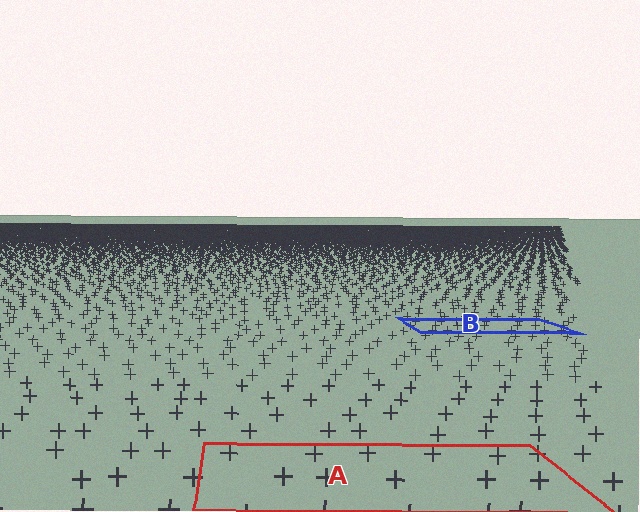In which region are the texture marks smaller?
The texture marks are smaller in region B, because it is farther away.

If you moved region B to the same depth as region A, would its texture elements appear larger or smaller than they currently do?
They would appear larger. At a closer depth, the same texture elements are projected at a bigger on-screen size.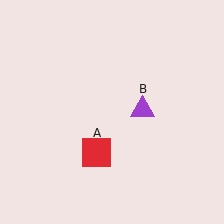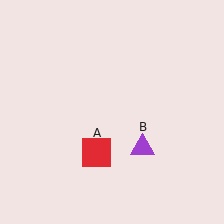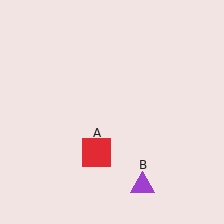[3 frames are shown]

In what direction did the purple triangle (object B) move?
The purple triangle (object B) moved down.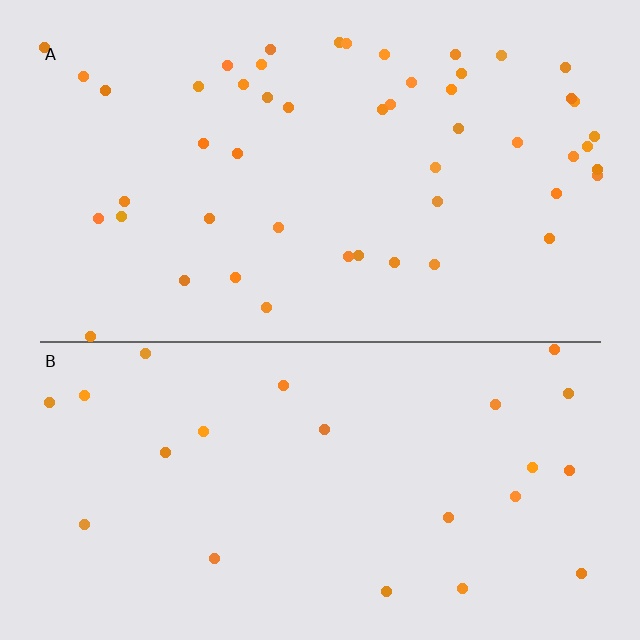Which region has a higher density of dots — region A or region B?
A (the top).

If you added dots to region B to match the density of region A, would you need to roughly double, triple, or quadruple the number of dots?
Approximately double.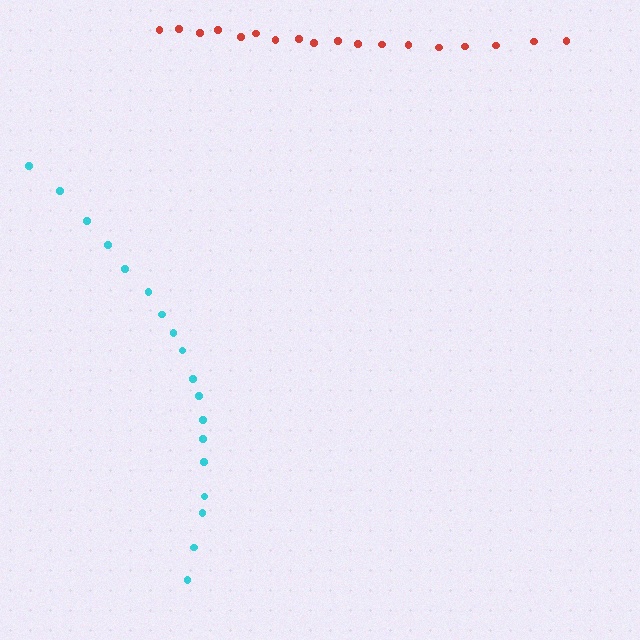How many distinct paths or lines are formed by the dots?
There are 2 distinct paths.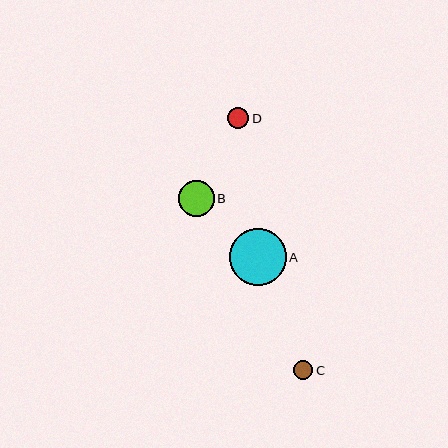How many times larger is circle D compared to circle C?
Circle D is approximately 1.1 times the size of circle C.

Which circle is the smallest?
Circle C is the smallest with a size of approximately 19 pixels.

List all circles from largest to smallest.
From largest to smallest: A, B, D, C.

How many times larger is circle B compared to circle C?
Circle B is approximately 1.9 times the size of circle C.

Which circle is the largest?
Circle A is the largest with a size of approximately 57 pixels.